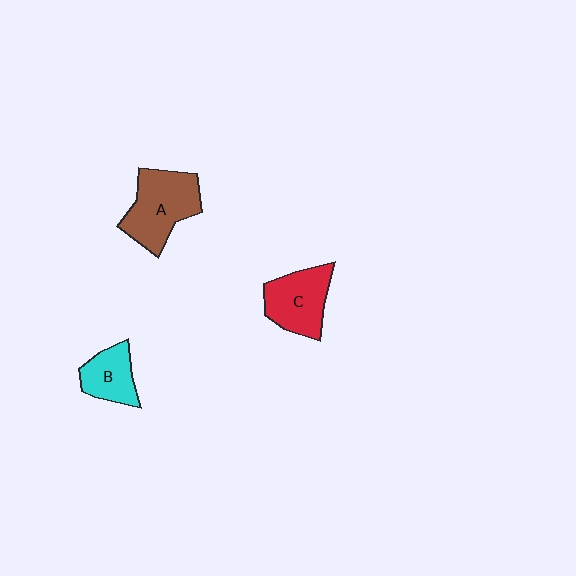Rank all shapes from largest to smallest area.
From largest to smallest: A (brown), C (red), B (cyan).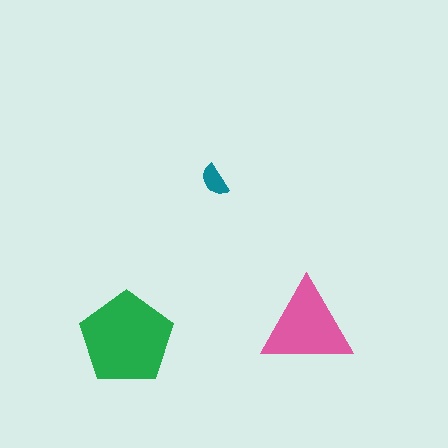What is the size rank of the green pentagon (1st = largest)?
1st.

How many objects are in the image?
There are 3 objects in the image.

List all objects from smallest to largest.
The teal semicircle, the pink triangle, the green pentagon.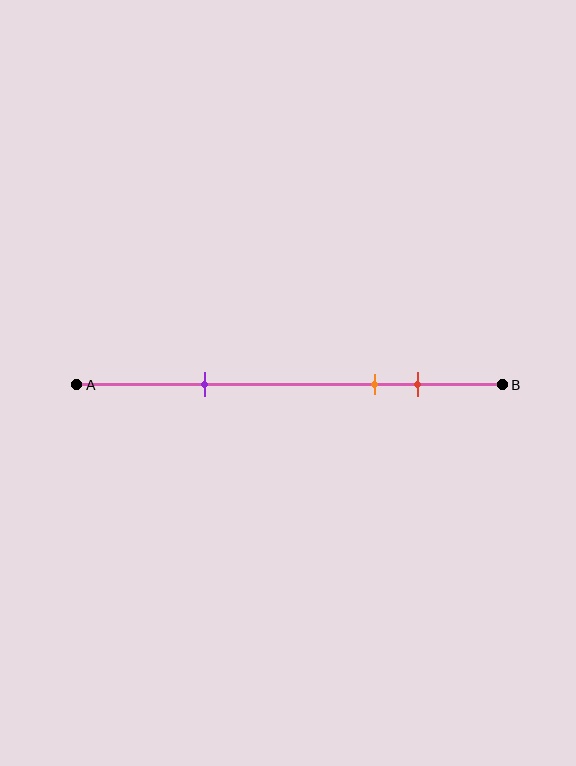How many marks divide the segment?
There are 3 marks dividing the segment.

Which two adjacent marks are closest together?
The orange and red marks are the closest adjacent pair.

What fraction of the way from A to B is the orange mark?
The orange mark is approximately 70% (0.7) of the way from A to B.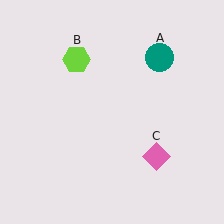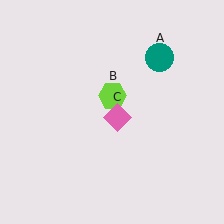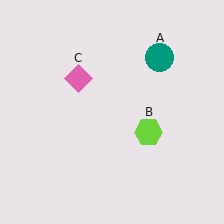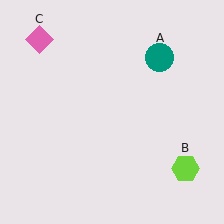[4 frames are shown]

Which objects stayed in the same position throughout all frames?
Teal circle (object A) remained stationary.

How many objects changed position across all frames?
2 objects changed position: lime hexagon (object B), pink diamond (object C).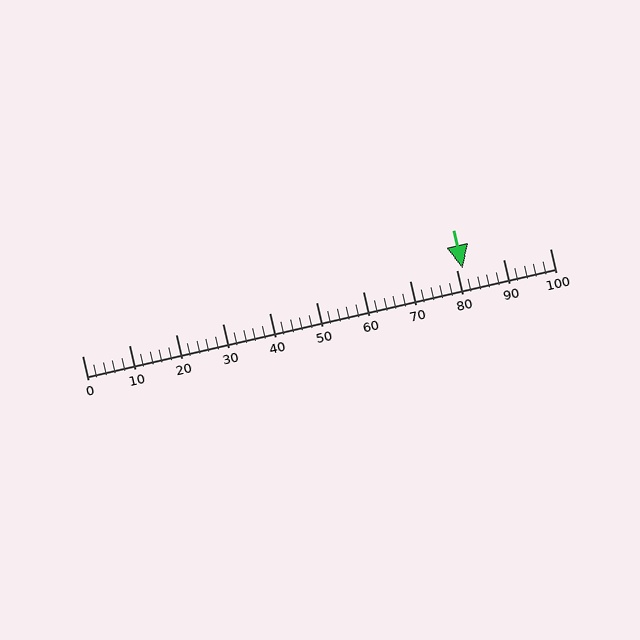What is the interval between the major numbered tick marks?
The major tick marks are spaced 10 units apart.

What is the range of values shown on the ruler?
The ruler shows values from 0 to 100.